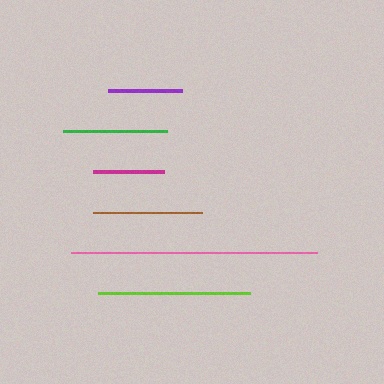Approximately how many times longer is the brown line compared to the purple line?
The brown line is approximately 1.5 times the length of the purple line.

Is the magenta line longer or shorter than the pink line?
The pink line is longer than the magenta line.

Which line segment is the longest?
The pink line is the longest at approximately 246 pixels.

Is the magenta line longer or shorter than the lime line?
The lime line is longer than the magenta line.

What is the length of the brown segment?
The brown segment is approximately 109 pixels long.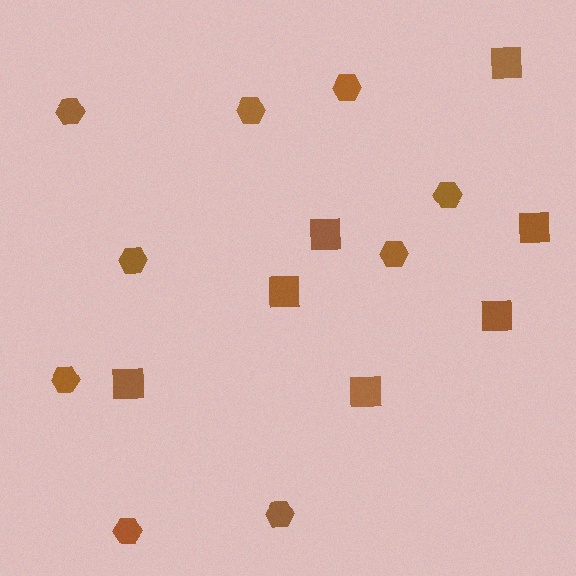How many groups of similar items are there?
There are 2 groups: one group of hexagons (9) and one group of squares (7).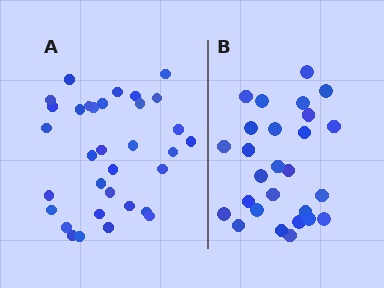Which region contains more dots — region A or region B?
Region A (the left region) has more dots.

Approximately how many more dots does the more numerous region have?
Region A has about 6 more dots than region B.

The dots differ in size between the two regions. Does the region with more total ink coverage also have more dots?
No. Region B has more total ink coverage because its dots are larger, but region A actually contains more individual dots. Total area can be misleading — the number of items is what matters here.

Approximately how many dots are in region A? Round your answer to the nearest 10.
About 30 dots. (The exact count is 33, which rounds to 30.)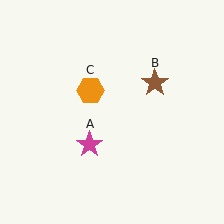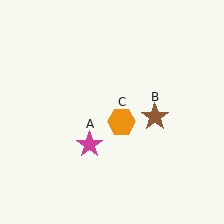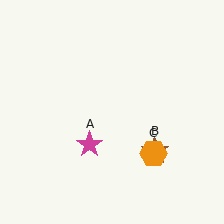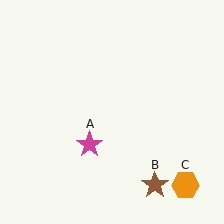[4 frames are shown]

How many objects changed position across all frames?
2 objects changed position: brown star (object B), orange hexagon (object C).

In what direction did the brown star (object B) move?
The brown star (object B) moved down.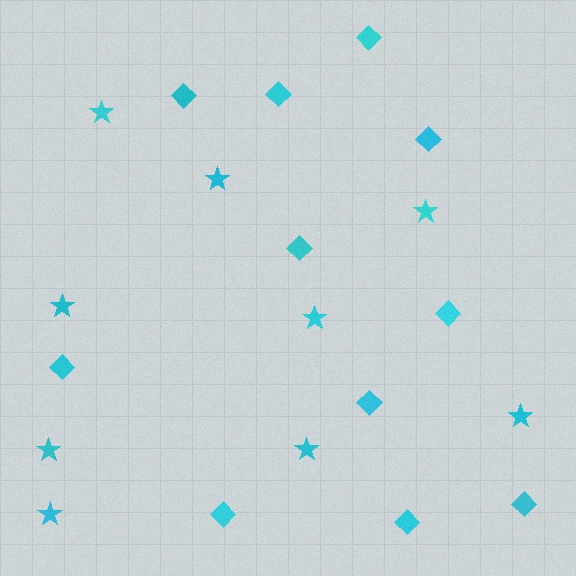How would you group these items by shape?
There are 2 groups: one group of diamonds (11) and one group of stars (9).